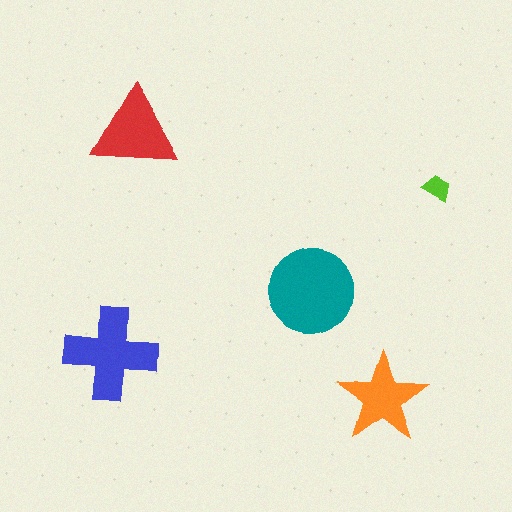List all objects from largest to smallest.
The teal circle, the blue cross, the red triangle, the orange star, the lime trapezoid.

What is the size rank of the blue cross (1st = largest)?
2nd.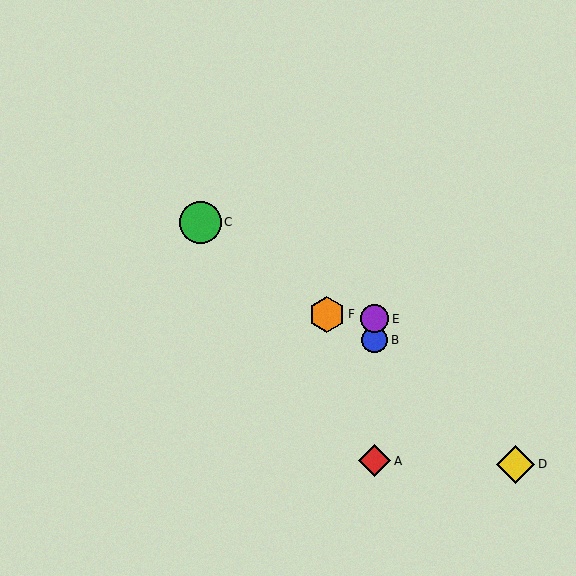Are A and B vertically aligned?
Yes, both are at x≈375.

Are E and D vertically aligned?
No, E is at x≈375 and D is at x≈516.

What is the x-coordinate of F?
Object F is at x≈327.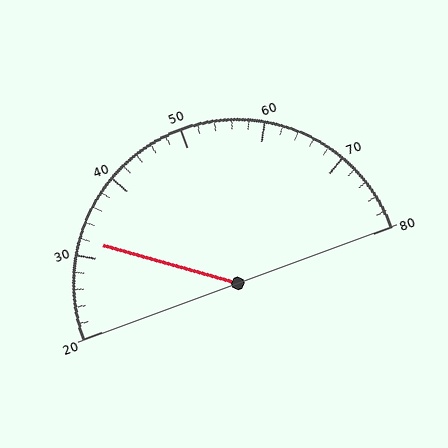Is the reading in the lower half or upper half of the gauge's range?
The reading is in the lower half of the range (20 to 80).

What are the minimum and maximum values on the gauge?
The gauge ranges from 20 to 80.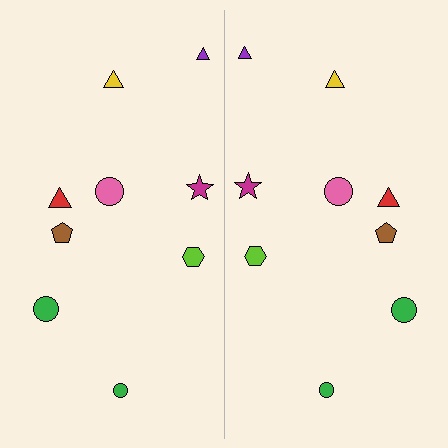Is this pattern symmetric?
Yes, this pattern has bilateral (reflection) symmetry.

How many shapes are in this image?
There are 18 shapes in this image.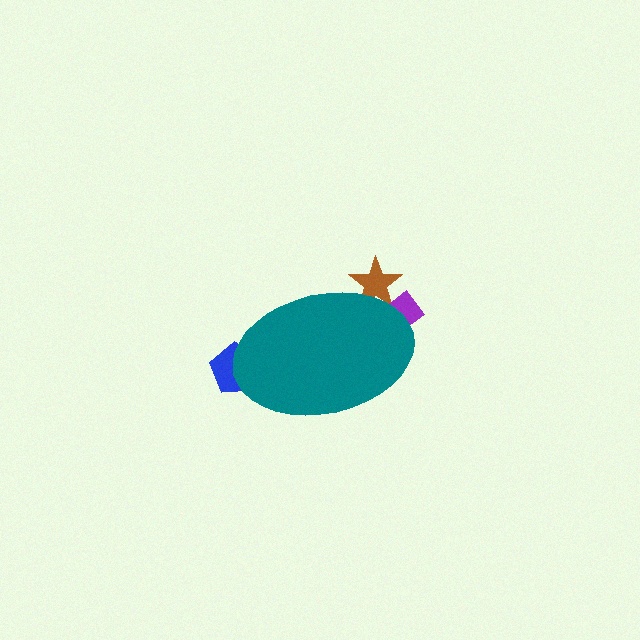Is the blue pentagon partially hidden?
Yes, the blue pentagon is partially hidden behind the teal ellipse.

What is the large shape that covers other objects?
A teal ellipse.